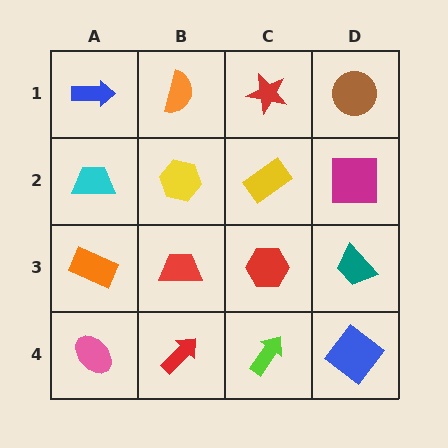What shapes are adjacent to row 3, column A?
A cyan trapezoid (row 2, column A), a pink ellipse (row 4, column A), a red trapezoid (row 3, column B).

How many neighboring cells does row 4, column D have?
2.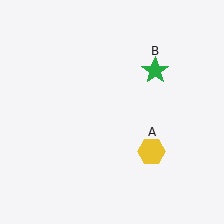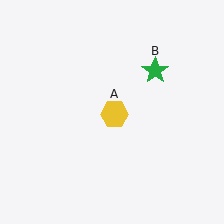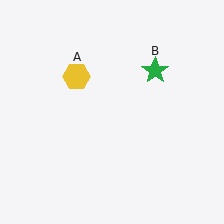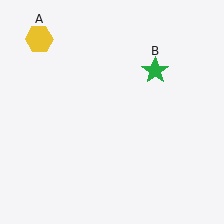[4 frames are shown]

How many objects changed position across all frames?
1 object changed position: yellow hexagon (object A).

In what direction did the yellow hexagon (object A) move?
The yellow hexagon (object A) moved up and to the left.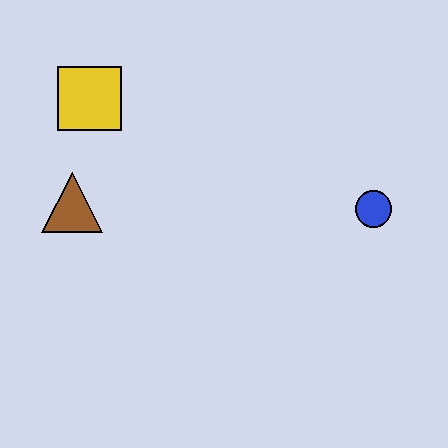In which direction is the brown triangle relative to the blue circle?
The brown triangle is to the left of the blue circle.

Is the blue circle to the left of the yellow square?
No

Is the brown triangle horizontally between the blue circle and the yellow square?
No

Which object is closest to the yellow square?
The brown triangle is closest to the yellow square.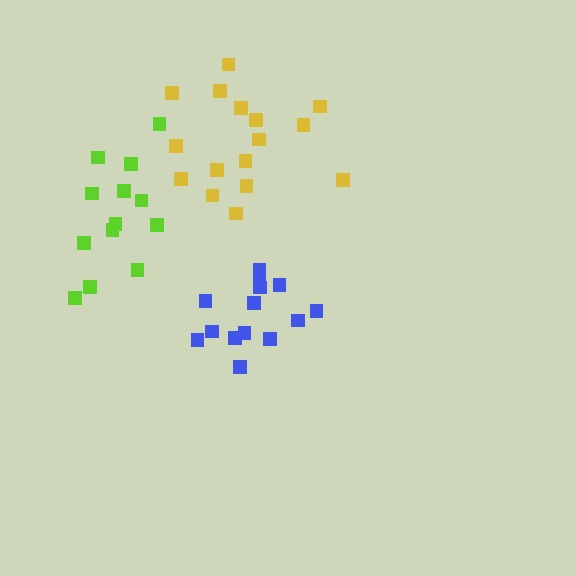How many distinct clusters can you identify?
There are 3 distinct clusters.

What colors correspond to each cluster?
The clusters are colored: blue, yellow, lime.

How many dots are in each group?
Group 1: 14 dots, Group 2: 17 dots, Group 3: 13 dots (44 total).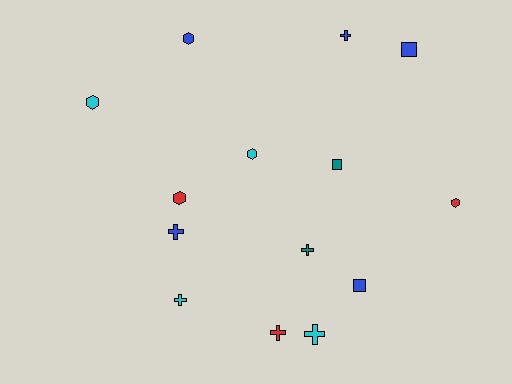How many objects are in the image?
There are 14 objects.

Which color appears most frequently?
Blue, with 5 objects.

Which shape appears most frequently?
Cross, with 6 objects.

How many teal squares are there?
There is 1 teal square.